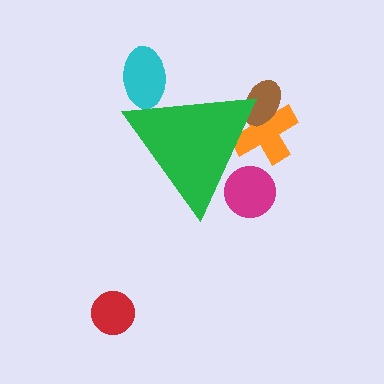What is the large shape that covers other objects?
A green triangle.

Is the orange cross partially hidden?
Yes, the orange cross is partially hidden behind the green triangle.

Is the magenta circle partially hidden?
Yes, the magenta circle is partially hidden behind the green triangle.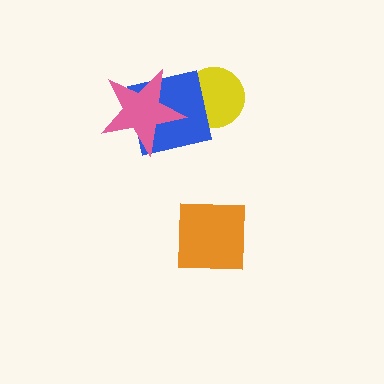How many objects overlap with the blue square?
2 objects overlap with the blue square.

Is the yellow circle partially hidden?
Yes, it is partially covered by another shape.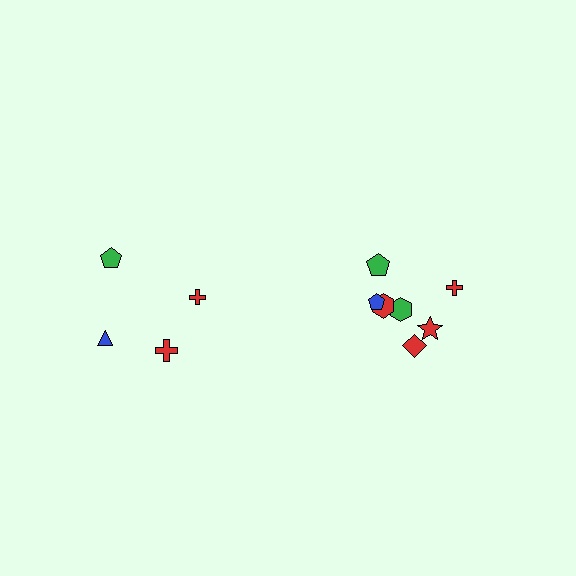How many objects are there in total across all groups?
There are 11 objects.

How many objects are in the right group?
There are 7 objects.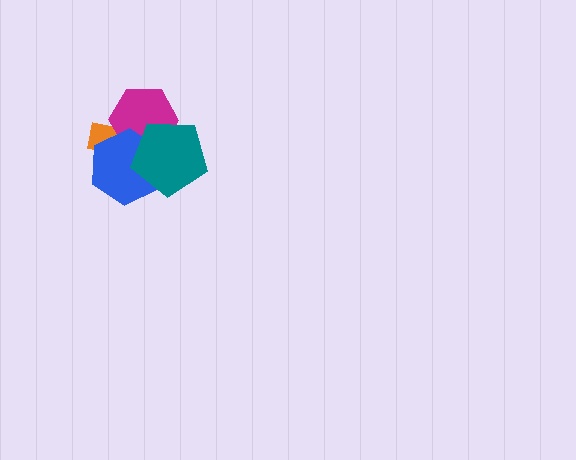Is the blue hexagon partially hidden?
Yes, it is partially covered by another shape.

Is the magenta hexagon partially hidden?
Yes, it is partially covered by another shape.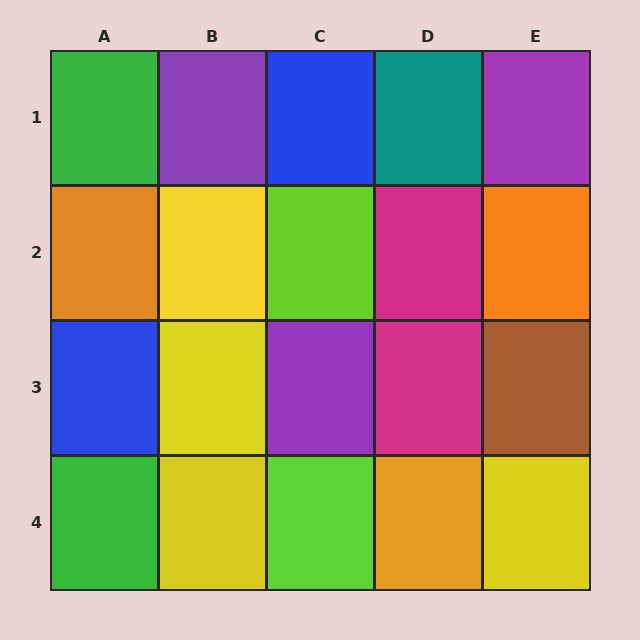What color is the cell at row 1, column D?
Teal.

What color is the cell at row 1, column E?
Purple.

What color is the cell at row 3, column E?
Brown.